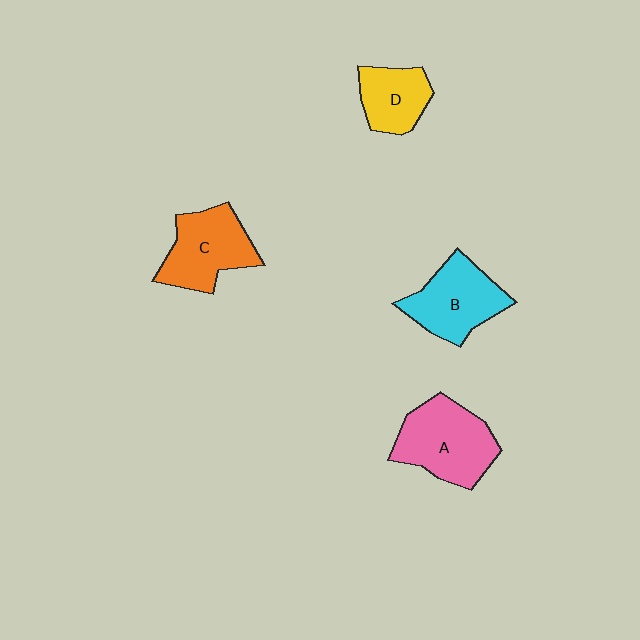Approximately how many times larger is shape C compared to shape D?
Approximately 1.4 times.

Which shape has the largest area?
Shape A (pink).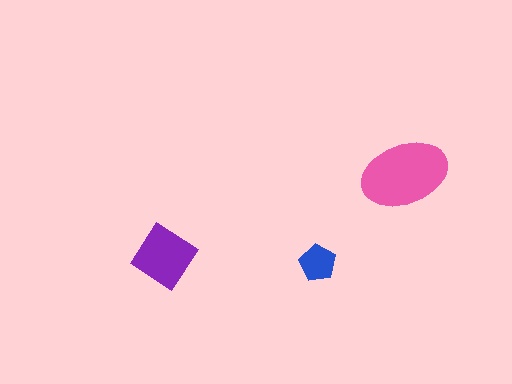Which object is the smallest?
The blue pentagon.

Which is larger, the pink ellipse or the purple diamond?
The pink ellipse.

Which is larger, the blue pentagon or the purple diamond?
The purple diamond.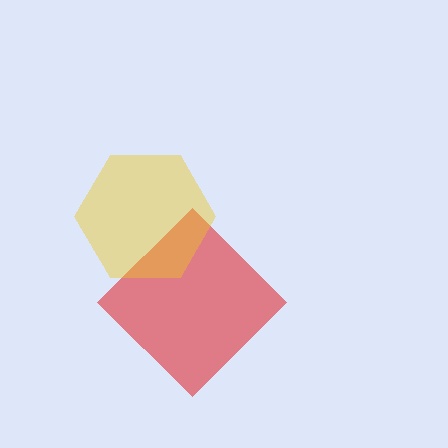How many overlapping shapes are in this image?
There are 2 overlapping shapes in the image.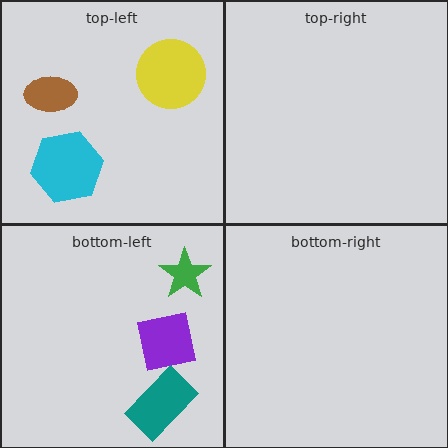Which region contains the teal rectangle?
The bottom-left region.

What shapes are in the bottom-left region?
The purple square, the green star, the teal rectangle.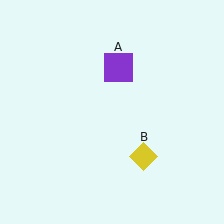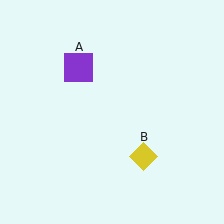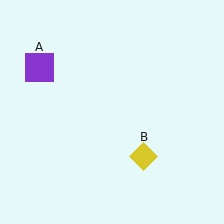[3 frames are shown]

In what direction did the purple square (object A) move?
The purple square (object A) moved left.